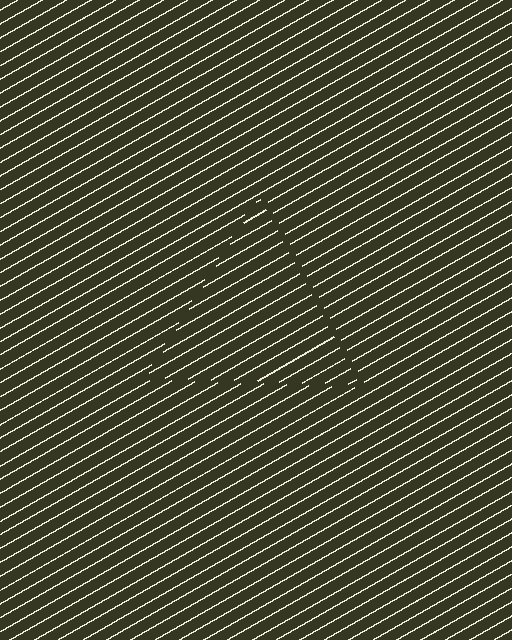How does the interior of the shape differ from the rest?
The interior of the shape contains the same grating, shifted by half a period — the contour is defined by the phase discontinuity where line-ends from the inner and outer gratings abut.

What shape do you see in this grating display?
An illusory triangle. The interior of the shape contains the same grating, shifted by half a period — the contour is defined by the phase discontinuity where line-ends from the inner and outer gratings abut.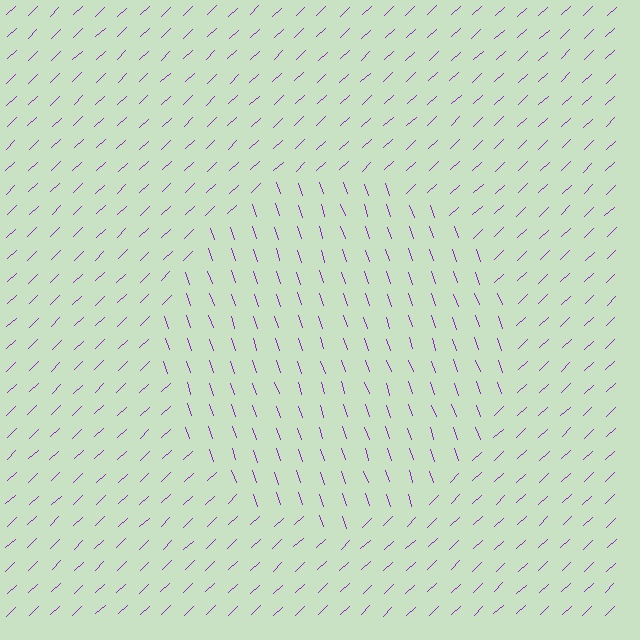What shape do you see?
I see a circle.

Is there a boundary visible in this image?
Yes, there is a texture boundary formed by a change in line orientation.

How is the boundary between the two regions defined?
The boundary is defined purely by a change in line orientation (approximately 66 degrees difference). All lines are the same color and thickness.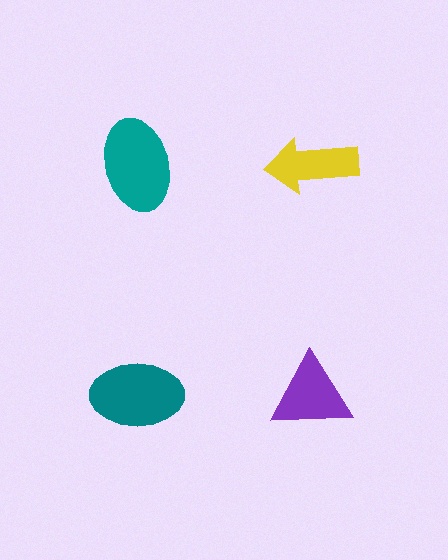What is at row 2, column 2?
A purple triangle.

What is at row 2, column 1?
A teal ellipse.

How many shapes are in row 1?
2 shapes.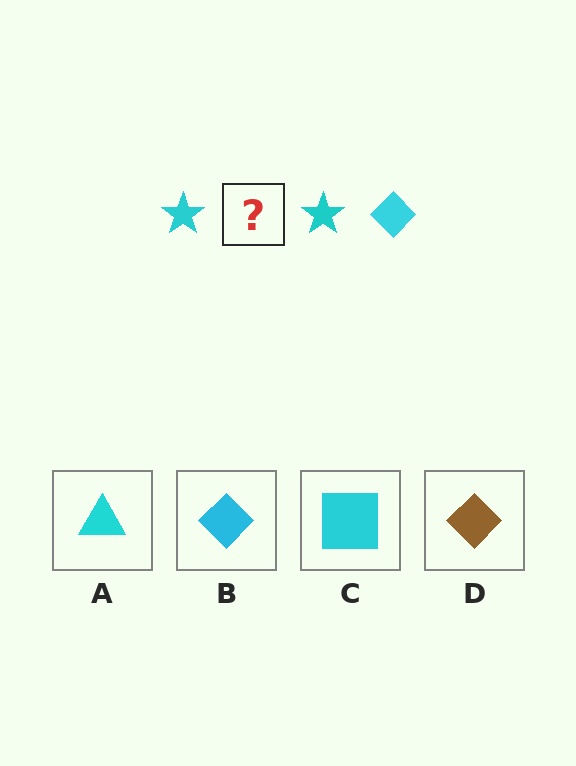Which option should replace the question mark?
Option B.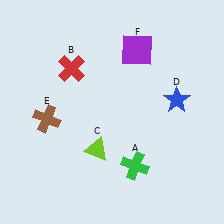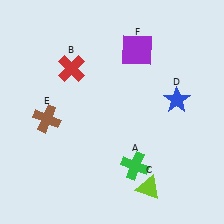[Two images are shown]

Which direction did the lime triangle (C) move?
The lime triangle (C) moved right.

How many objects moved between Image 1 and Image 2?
1 object moved between the two images.